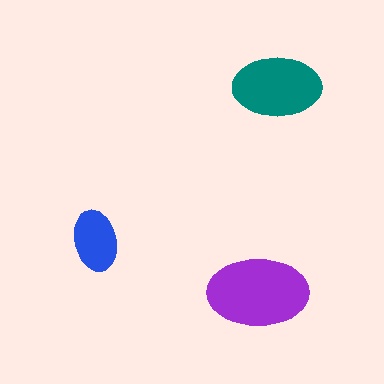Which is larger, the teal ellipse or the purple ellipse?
The purple one.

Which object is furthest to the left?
The blue ellipse is leftmost.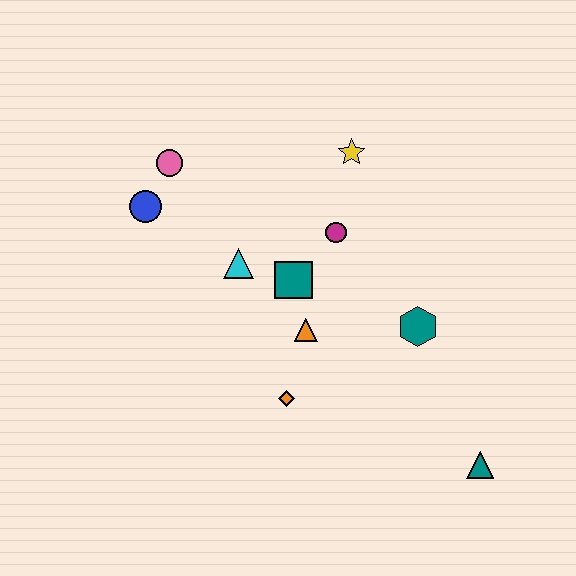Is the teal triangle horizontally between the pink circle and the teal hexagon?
No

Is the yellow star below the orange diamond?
No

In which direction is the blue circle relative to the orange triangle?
The blue circle is to the left of the orange triangle.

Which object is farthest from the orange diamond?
The pink circle is farthest from the orange diamond.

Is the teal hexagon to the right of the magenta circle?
Yes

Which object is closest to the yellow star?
The magenta circle is closest to the yellow star.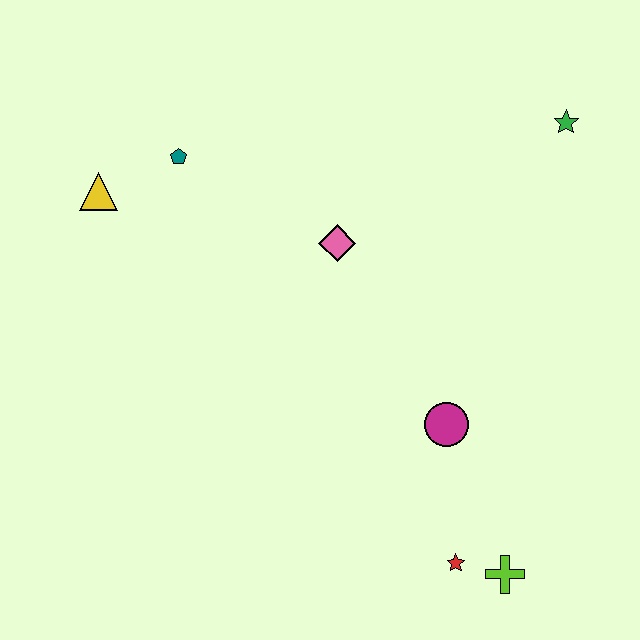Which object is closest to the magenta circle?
The red star is closest to the magenta circle.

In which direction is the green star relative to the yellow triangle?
The green star is to the right of the yellow triangle.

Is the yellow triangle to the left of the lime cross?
Yes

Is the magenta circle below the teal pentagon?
Yes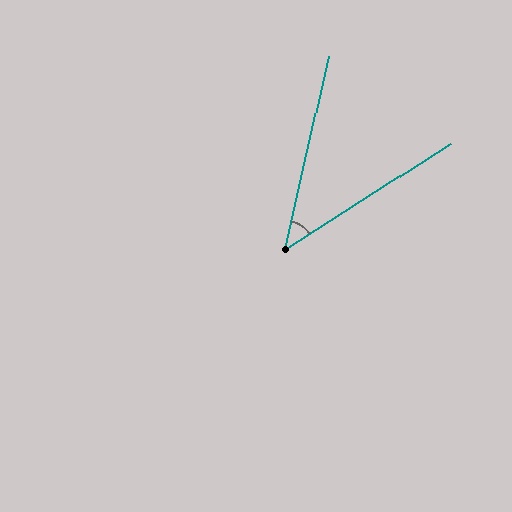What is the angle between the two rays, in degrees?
Approximately 45 degrees.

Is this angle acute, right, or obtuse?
It is acute.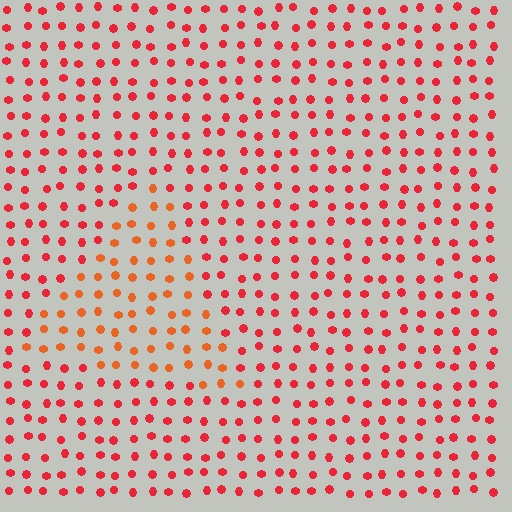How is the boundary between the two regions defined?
The boundary is defined purely by a slight shift in hue (about 26 degrees). Spacing, size, and orientation are identical on both sides.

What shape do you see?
I see a triangle.